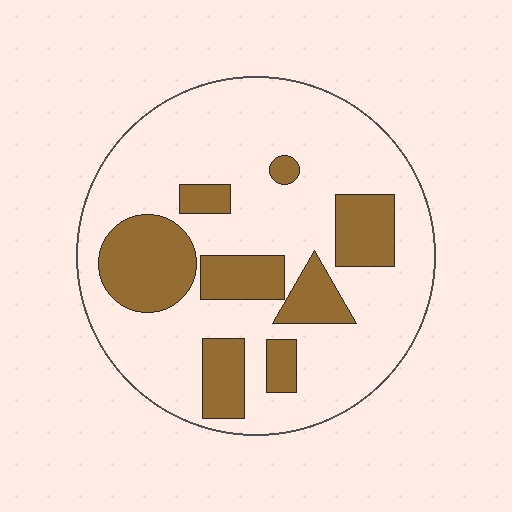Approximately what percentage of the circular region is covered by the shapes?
Approximately 25%.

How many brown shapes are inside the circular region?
8.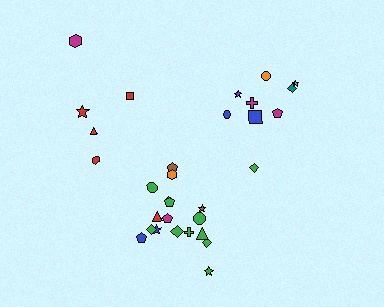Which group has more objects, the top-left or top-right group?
The top-right group.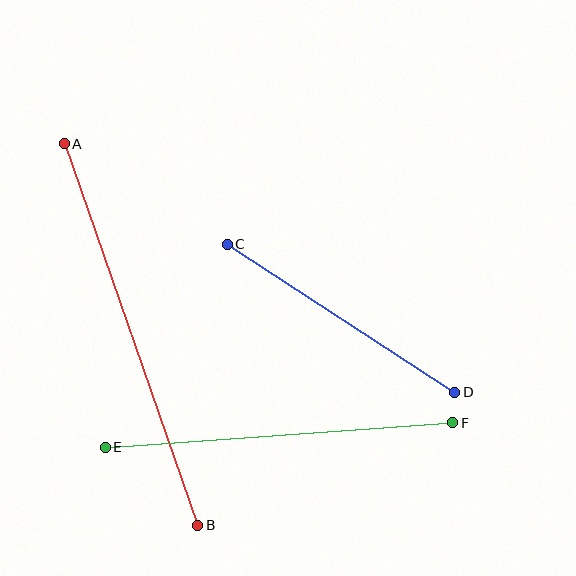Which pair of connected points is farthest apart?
Points A and B are farthest apart.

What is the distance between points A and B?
The distance is approximately 404 pixels.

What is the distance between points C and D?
The distance is approximately 272 pixels.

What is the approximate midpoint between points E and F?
The midpoint is at approximately (279, 435) pixels.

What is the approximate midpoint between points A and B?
The midpoint is at approximately (131, 334) pixels.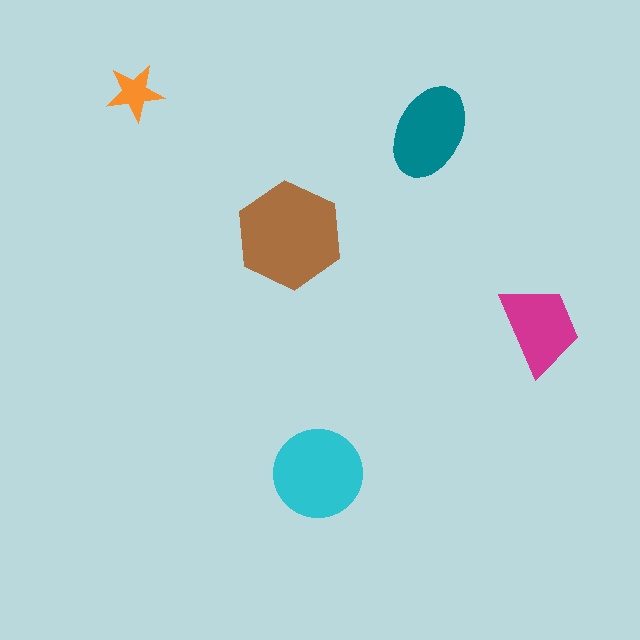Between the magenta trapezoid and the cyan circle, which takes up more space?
The cyan circle.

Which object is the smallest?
The orange star.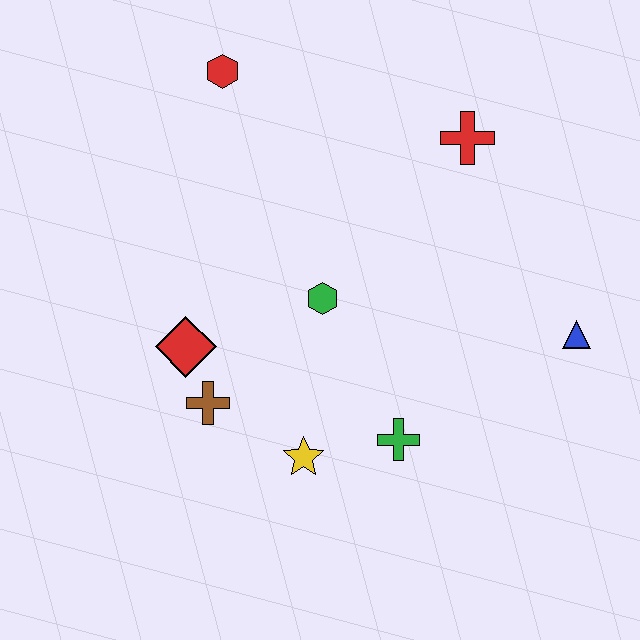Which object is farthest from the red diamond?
The blue triangle is farthest from the red diamond.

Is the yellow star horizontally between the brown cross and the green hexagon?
Yes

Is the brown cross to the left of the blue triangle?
Yes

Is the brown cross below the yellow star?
No